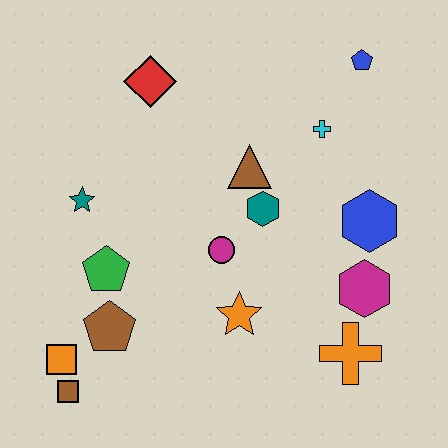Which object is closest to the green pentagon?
The brown pentagon is closest to the green pentagon.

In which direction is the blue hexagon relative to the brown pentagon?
The blue hexagon is to the right of the brown pentagon.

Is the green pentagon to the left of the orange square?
No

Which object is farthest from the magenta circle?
The blue pentagon is farthest from the magenta circle.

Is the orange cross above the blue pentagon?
No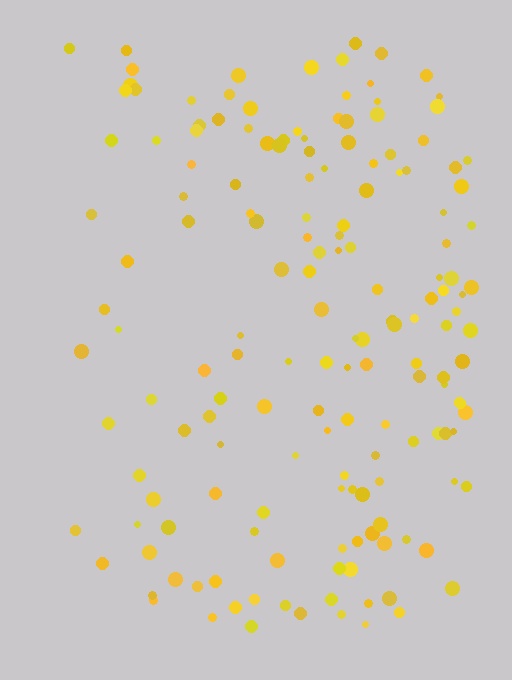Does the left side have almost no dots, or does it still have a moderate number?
Still a moderate number, just noticeably fewer than the right.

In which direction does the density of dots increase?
From left to right, with the right side densest.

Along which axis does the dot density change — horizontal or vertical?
Horizontal.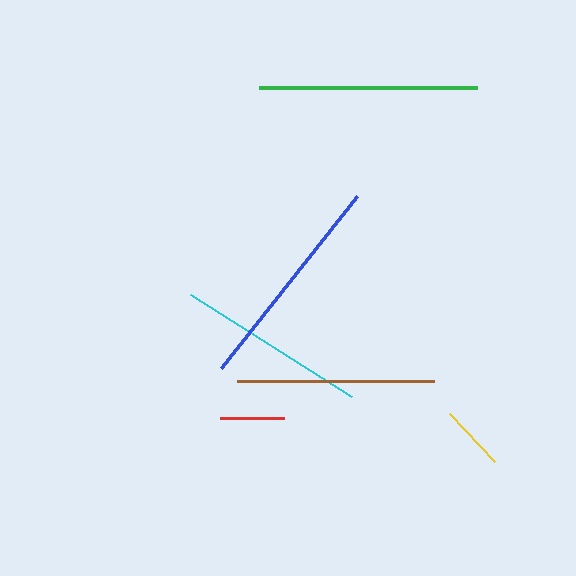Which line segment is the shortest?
The red line is the shortest at approximately 64 pixels.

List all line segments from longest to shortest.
From longest to shortest: blue, green, brown, cyan, yellow, red.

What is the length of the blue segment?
The blue segment is approximately 220 pixels long.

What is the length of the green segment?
The green segment is approximately 218 pixels long.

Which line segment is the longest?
The blue line is the longest at approximately 220 pixels.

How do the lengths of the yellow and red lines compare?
The yellow and red lines are approximately the same length.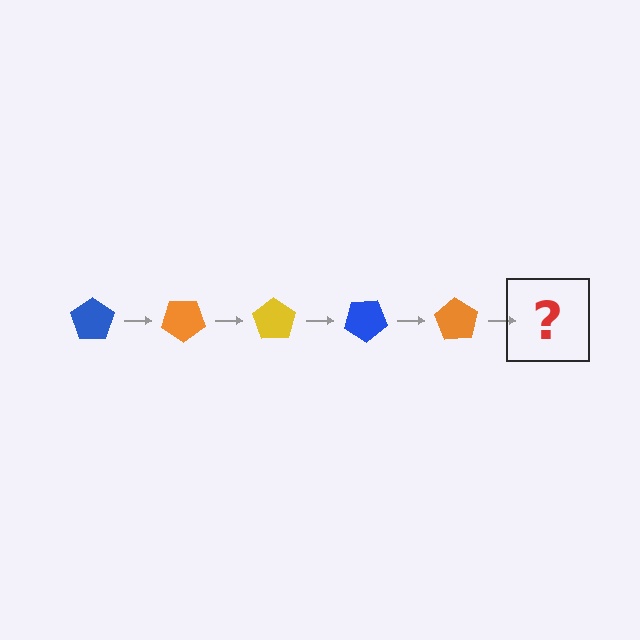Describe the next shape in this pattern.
It should be a yellow pentagon, rotated 175 degrees from the start.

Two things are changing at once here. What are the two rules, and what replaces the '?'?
The two rules are that it rotates 35 degrees each step and the color cycles through blue, orange, and yellow. The '?' should be a yellow pentagon, rotated 175 degrees from the start.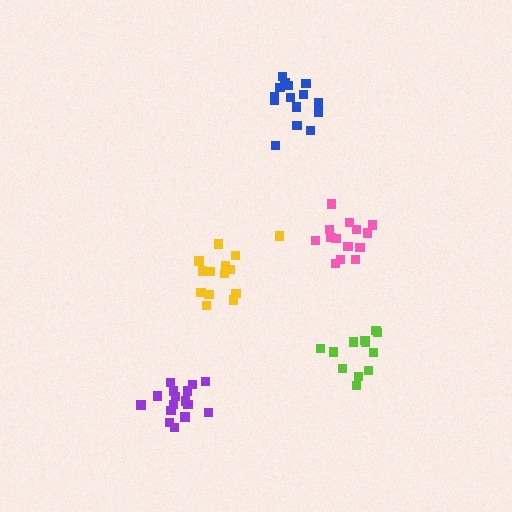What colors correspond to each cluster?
The clusters are colored: yellow, purple, blue, lime, pink.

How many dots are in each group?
Group 1: 14 dots, Group 2: 16 dots, Group 3: 15 dots, Group 4: 12 dots, Group 5: 14 dots (71 total).